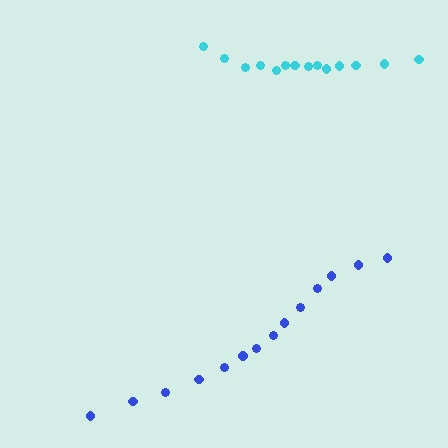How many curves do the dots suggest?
There are 2 distinct paths.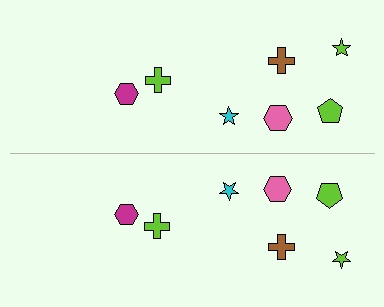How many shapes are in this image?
There are 14 shapes in this image.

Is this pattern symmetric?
Yes, this pattern has bilateral (reflection) symmetry.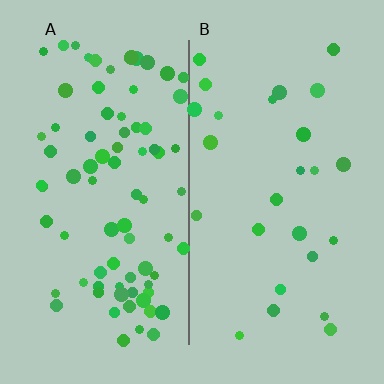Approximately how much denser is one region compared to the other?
Approximately 3.0× — region A over region B.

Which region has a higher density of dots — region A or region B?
A (the left).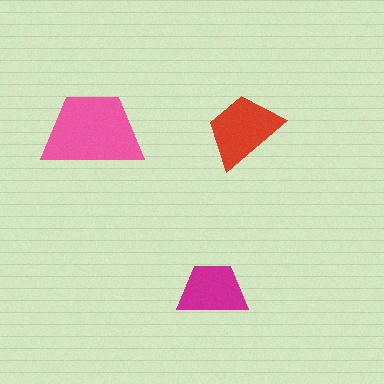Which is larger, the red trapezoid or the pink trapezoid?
The pink one.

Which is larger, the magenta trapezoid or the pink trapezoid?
The pink one.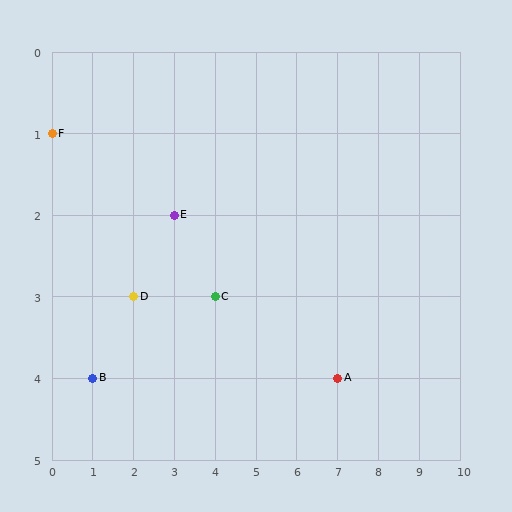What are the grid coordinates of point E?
Point E is at grid coordinates (3, 2).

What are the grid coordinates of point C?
Point C is at grid coordinates (4, 3).